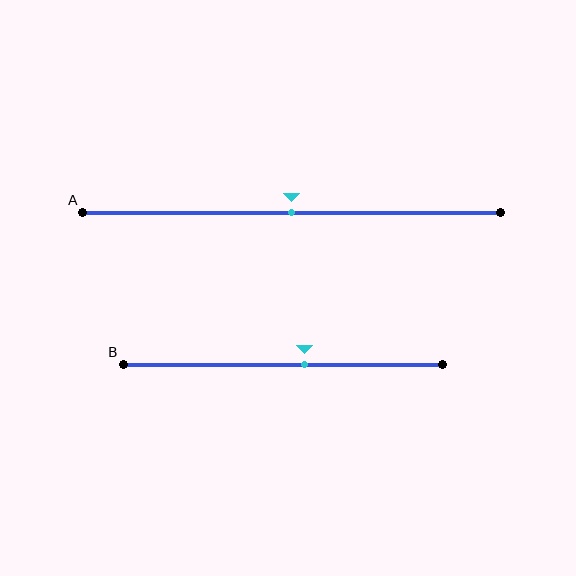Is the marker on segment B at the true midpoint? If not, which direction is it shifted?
No, the marker on segment B is shifted to the right by about 7% of the segment length.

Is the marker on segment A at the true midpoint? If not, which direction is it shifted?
Yes, the marker on segment A is at the true midpoint.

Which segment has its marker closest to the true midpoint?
Segment A has its marker closest to the true midpoint.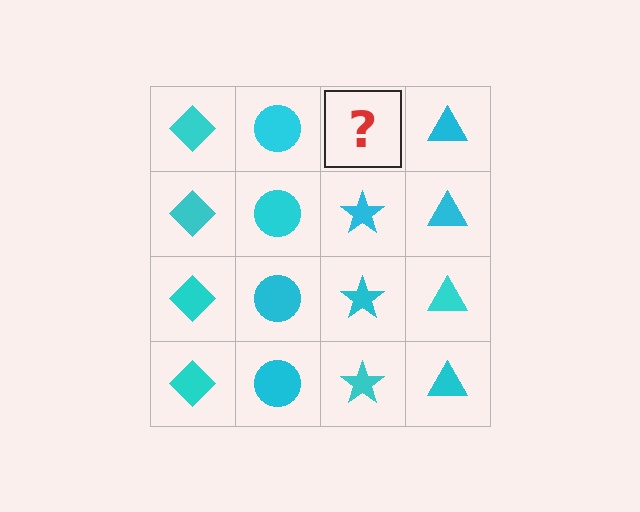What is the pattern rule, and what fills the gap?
The rule is that each column has a consistent shape. The gap should be filled with a cyan star.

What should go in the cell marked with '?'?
The missing cell should contain a cyan star.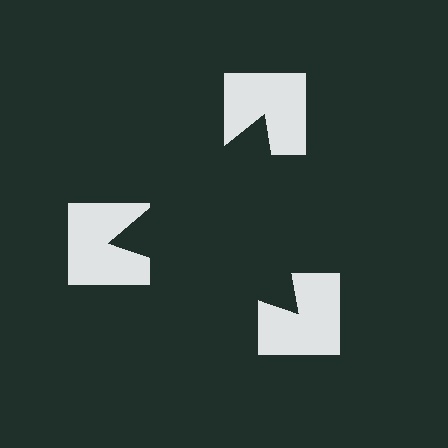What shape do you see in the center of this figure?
An illusory triangle — its edges are inferred from the aligned wedge cuts in the notched squares, not physically drawn.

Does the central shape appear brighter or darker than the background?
It typically appears slightly darker than the background, even though no actual brightness change is drawn.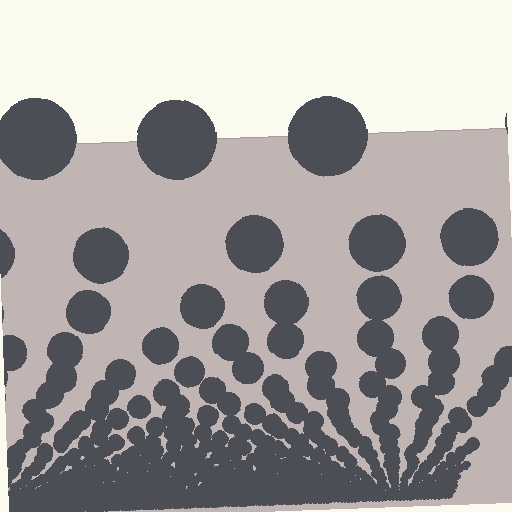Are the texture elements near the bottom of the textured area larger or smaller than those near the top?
Smaller. The gradient is inverted — elements near the bottom are smaller and denser.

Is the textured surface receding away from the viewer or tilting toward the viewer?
The surface appears to tilt toward the viewer. Texture elements get larger and sparser toward the top.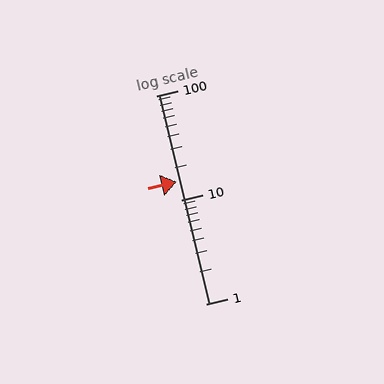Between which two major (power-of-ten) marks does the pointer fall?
The pointer is between 10 and 100.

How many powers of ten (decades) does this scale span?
The scale spans 2 decades, from 1 to 100.